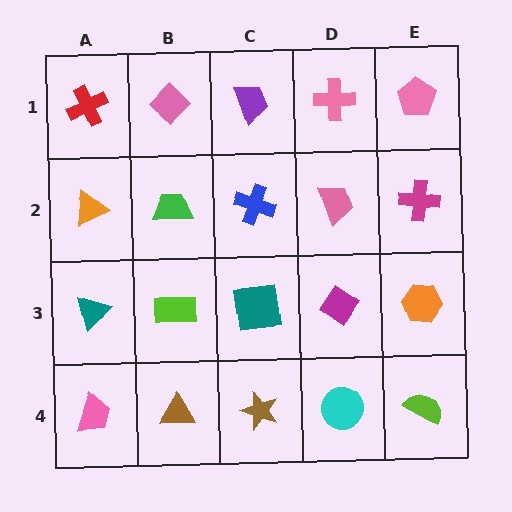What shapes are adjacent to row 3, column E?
A magenta cross (row 2, column E), a lime semicircle (row 4, column E), a magenta diamond (row 3, column D).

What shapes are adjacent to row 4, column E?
An orange hexagon (row 3, column E), a cyan circle (row 4, column D).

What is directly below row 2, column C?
A teal square.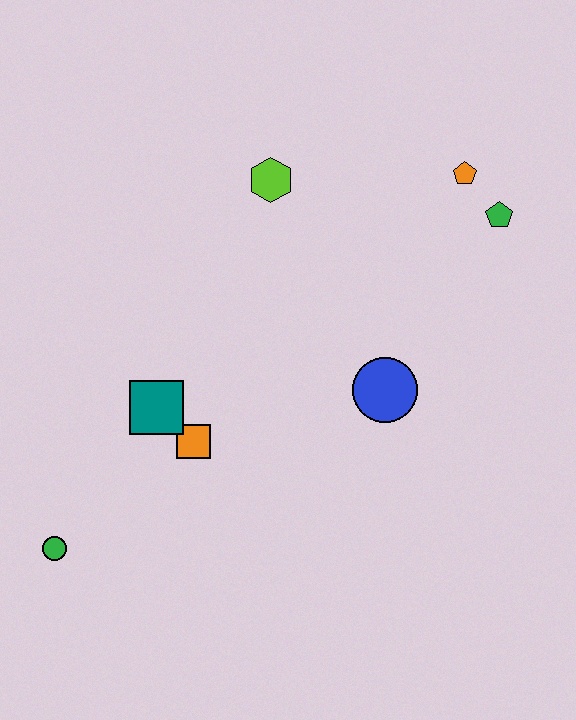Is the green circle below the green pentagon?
Yes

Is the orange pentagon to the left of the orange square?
No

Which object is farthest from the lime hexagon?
The green circle is farthest from the lime hexagon.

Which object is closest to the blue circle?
The orange square is closest to the blue circle.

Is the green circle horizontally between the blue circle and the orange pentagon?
No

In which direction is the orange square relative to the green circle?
The orange square is to the right of the green circle.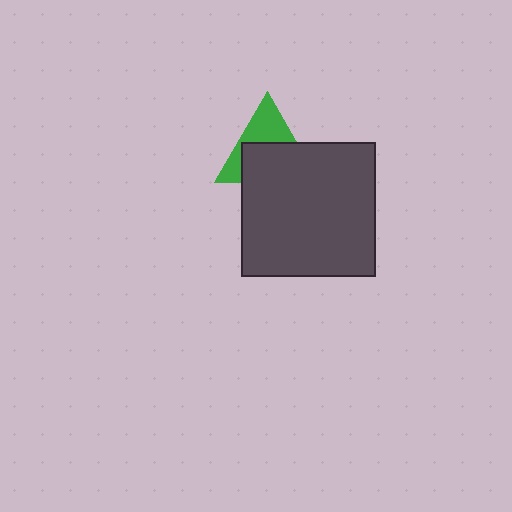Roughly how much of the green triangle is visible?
A small part of it is visible (roughly 43%).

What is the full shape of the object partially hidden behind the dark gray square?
The partially hidden object is a green triangle.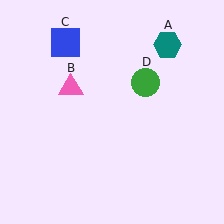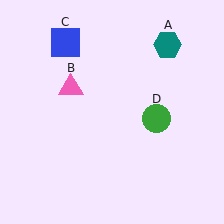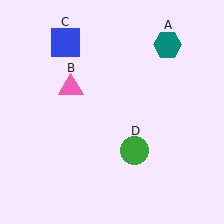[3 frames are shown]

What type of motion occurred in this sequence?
The green circle (object D) rotated clockwise around the center of the scene.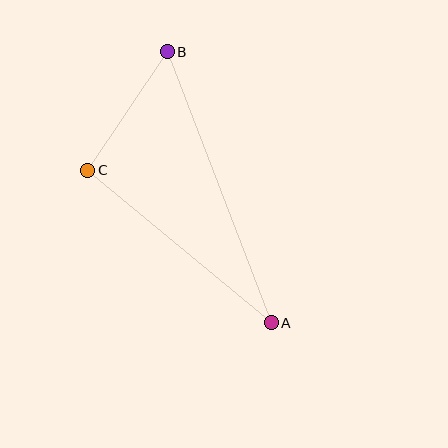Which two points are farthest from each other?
Points A and B are farthest from each other.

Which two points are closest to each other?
Points B and C are closest to each other.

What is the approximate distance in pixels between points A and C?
The distance between A and C is approximately 238 pixels.